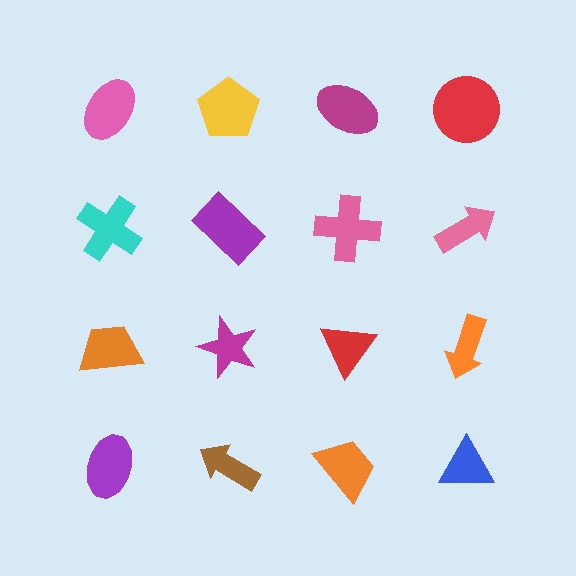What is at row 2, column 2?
A purple rectangle.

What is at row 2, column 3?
A pink cross.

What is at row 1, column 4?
A red circle.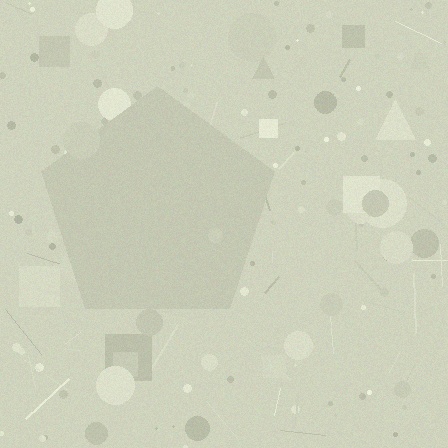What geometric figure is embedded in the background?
A pentagon is embedded in the background.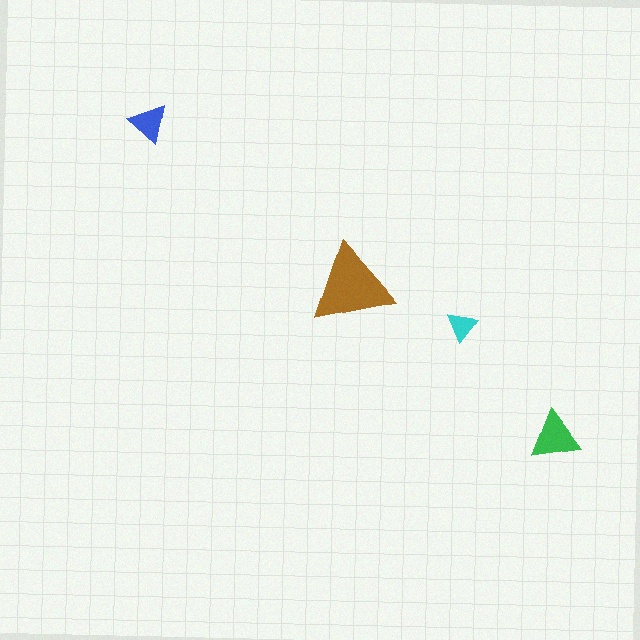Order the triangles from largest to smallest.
the brown one, the green one, the blue one, the cyan one.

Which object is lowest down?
The green triangle is bottommost.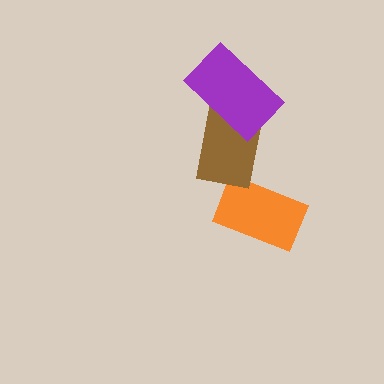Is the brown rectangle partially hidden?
Yes, it is partially covered by another shape.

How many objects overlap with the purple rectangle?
1 object overlaps with the purple rectangle.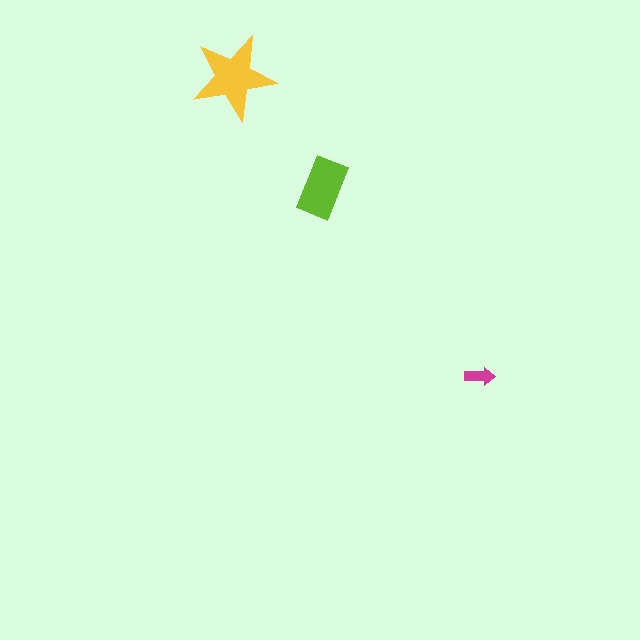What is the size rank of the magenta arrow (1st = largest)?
3rd.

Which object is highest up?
The yellow star is topmost.